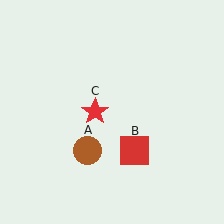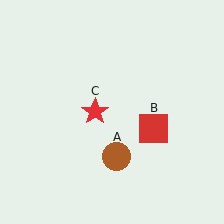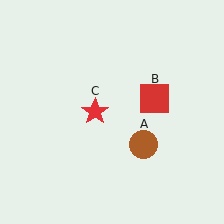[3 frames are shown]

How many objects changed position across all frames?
2 objects changed position: brown circle (object A), red square (object B).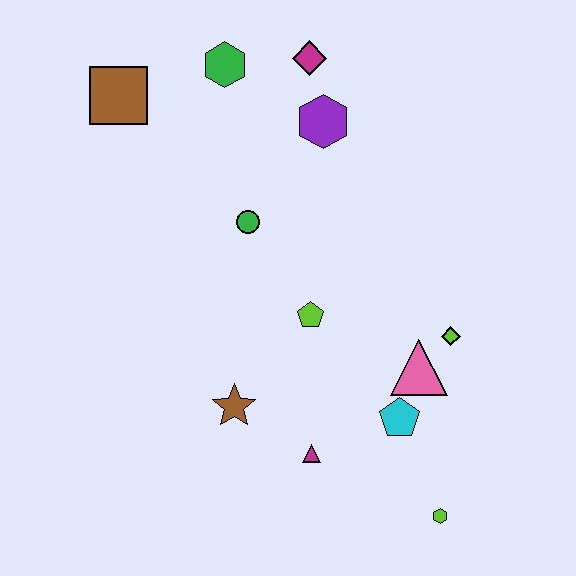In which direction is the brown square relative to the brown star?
The brown square is above the brown star.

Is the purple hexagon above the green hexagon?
No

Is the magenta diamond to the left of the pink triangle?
Yes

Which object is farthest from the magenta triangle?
The brown square is farthest from the magenta triangle.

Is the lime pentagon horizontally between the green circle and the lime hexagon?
Yes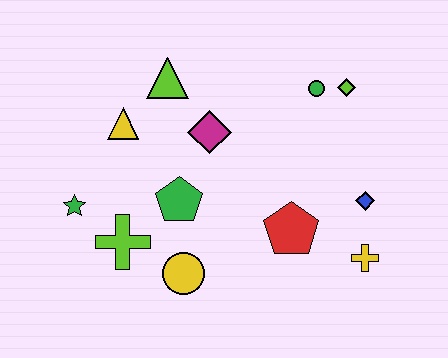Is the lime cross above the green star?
No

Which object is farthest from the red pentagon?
The green star is farthest from the red pentagon.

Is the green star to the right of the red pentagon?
No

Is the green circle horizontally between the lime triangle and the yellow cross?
Yes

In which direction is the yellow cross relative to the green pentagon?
The yellow cross is to the right of the green pentagon.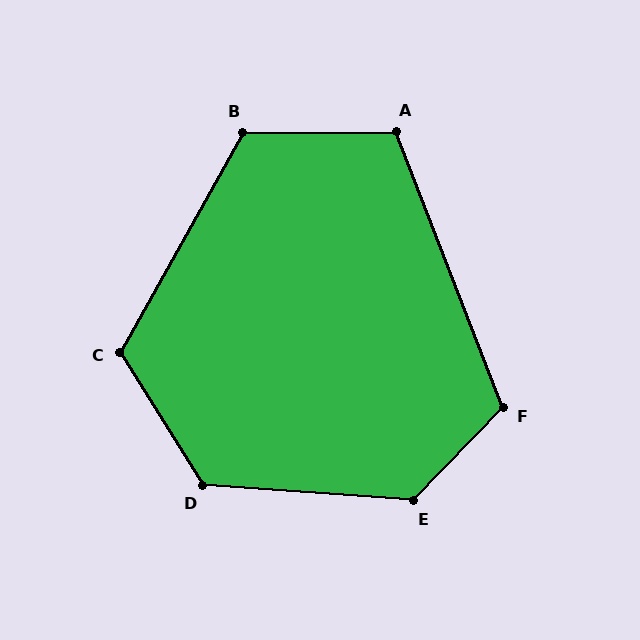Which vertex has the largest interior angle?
E, at approximately 130 degrees.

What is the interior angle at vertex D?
Approximately 126 degrees (obtuse).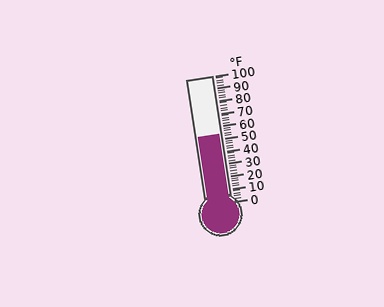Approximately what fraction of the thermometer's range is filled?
The thermometer is filled to approximately 55% of its range.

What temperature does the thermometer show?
The thermometer shows approximately 54°F.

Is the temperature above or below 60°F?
The temperature is below 60°F.